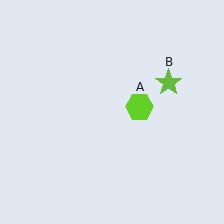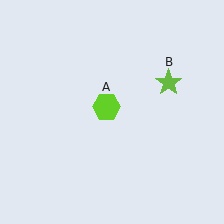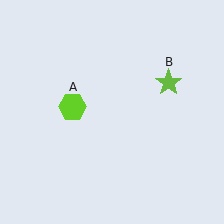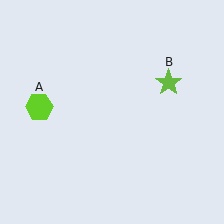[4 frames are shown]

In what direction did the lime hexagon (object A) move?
The lime hexagon (object A) moved left.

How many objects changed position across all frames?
1 object changed position: lime hexagon (object A).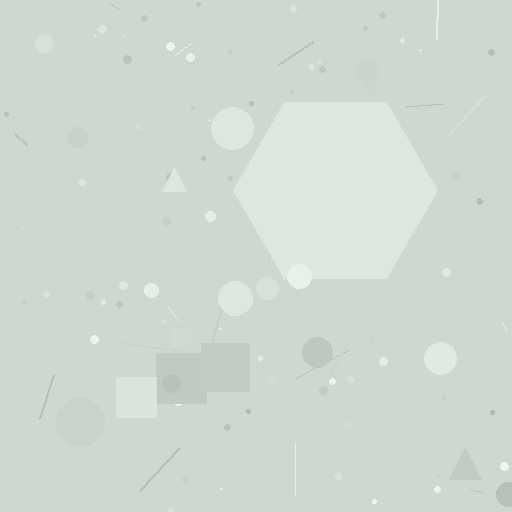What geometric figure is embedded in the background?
A hexagon is embedded in the background.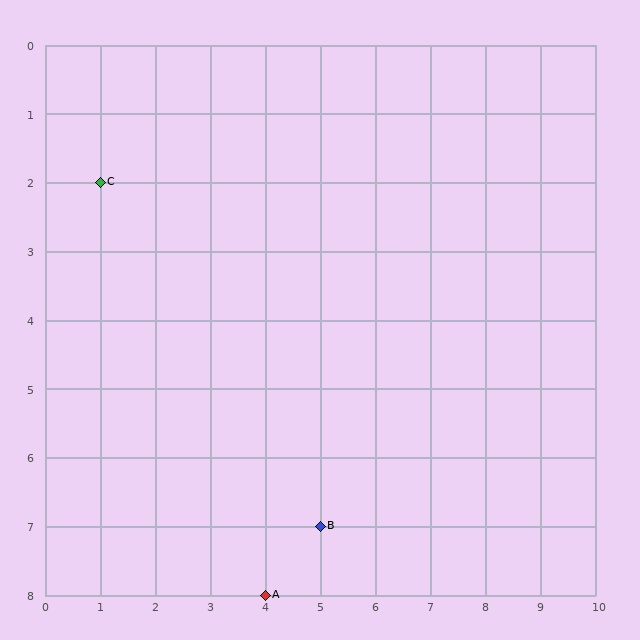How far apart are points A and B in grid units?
Points A and B are 1 column and 1 row apart (about 1.4 grid units diagonally).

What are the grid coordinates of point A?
Point A is at grid coordinates (4, 8).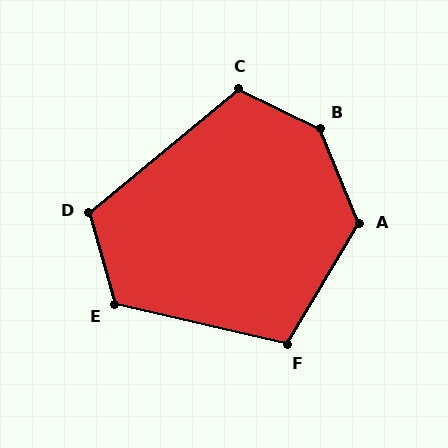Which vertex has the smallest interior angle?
F, at approximately 108 degrees.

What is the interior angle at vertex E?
Approximately 119 degrees (obtuse).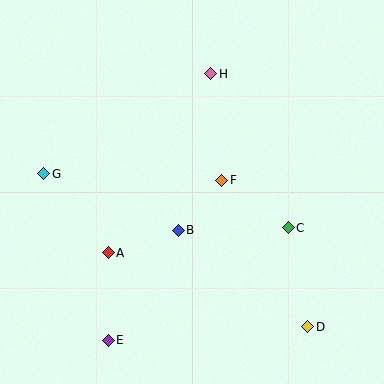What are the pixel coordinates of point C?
Point C is at (288, 228).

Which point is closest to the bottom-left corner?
Point E is closest to the bottom-left corner.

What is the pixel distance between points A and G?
The distance between A and G is 102 pixels.